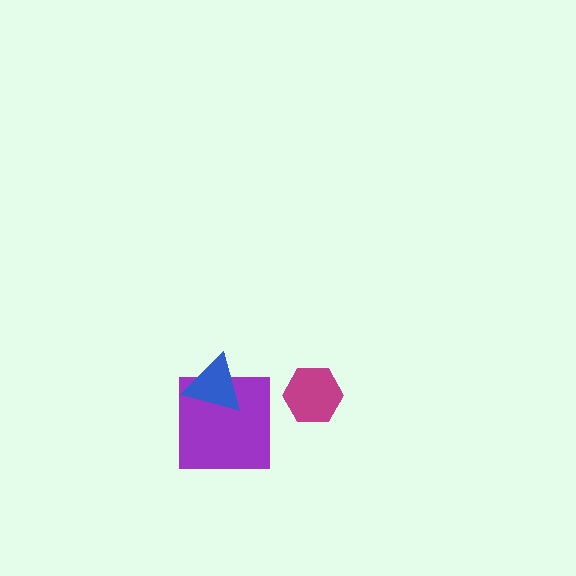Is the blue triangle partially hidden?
No, no other shape covers it.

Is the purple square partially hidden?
Yes, it is partially covered by another shape.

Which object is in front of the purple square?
The blue triangle is in front of the purple square.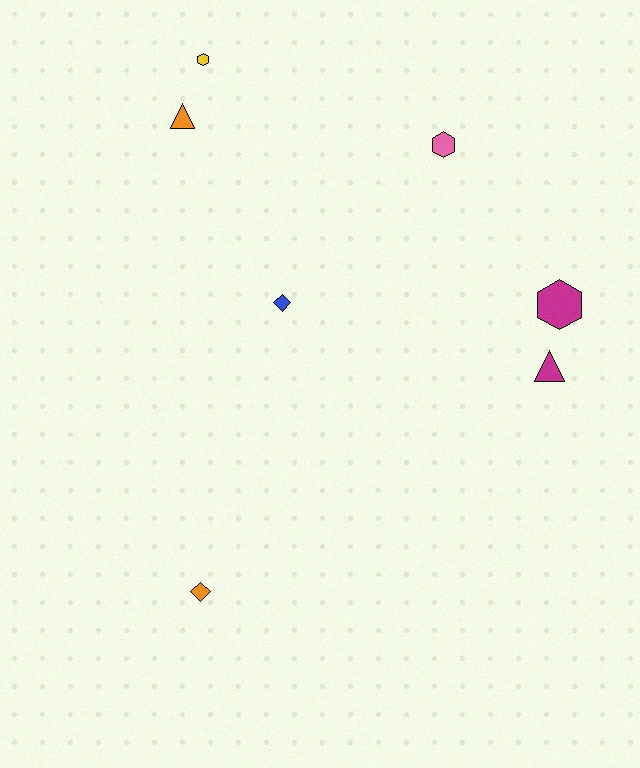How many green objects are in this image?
There are no green objects.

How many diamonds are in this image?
There are 2 diamonds.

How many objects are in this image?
There are 7 objects.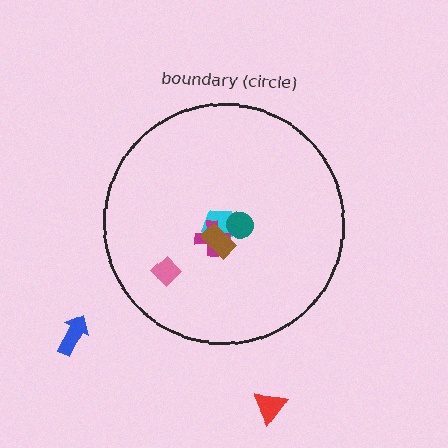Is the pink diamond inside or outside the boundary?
Inside.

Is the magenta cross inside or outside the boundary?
Inside.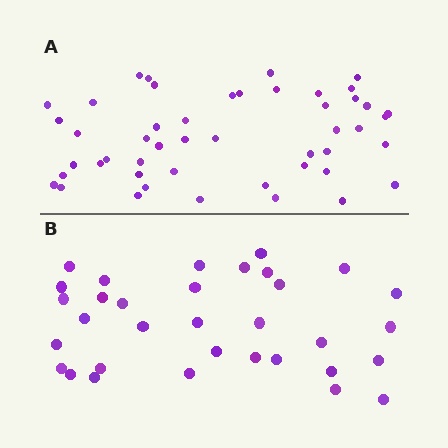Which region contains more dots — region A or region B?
Region A (the top region) has more dots.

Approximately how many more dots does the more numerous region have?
Region A has approximately 15 more dots than region B.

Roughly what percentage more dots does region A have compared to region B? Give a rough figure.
About 45% more.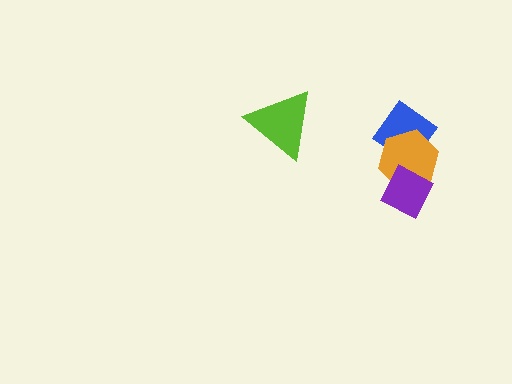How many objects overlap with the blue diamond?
1 object overlaps with the blue diamond.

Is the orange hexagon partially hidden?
Yes, it is partially covered by another shape.